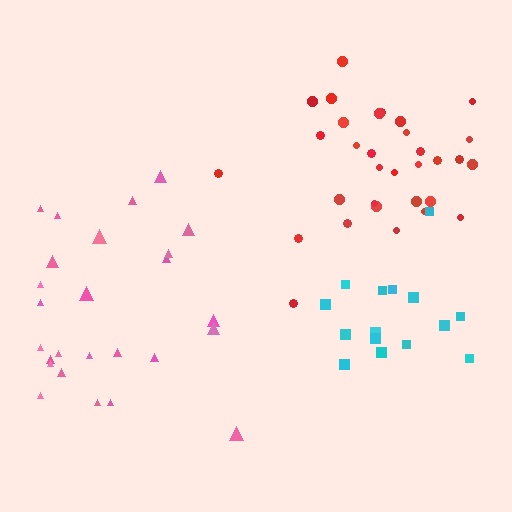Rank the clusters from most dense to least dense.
red, cyan, pink.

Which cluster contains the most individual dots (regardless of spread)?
Red (32).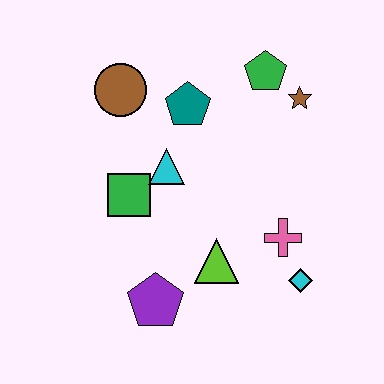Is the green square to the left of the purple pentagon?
Yes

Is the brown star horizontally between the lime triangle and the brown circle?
No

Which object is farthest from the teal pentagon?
The cyan diamond is farthest from the teal pentagon.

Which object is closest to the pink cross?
The cyan diamond is closest to the pink cross.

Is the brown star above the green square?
Yes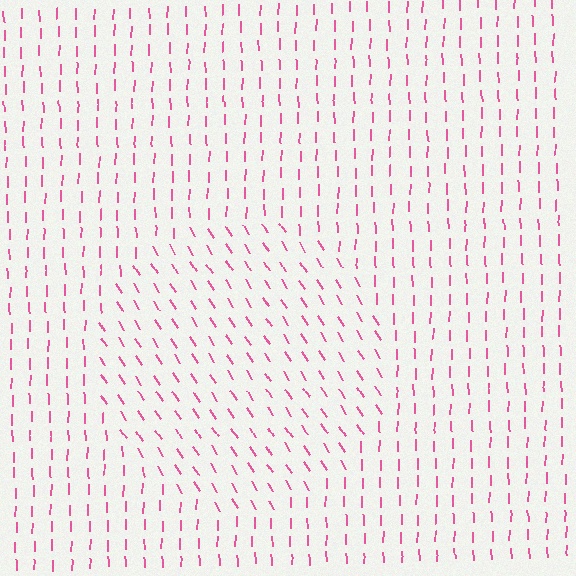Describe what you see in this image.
The image is filled with small pink line segments. A circle region in the image has lines oriented differently from the surrounding lines, creating a visible texture boundary.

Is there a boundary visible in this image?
Yes, there is a texture boundary formed by a change in line orientation.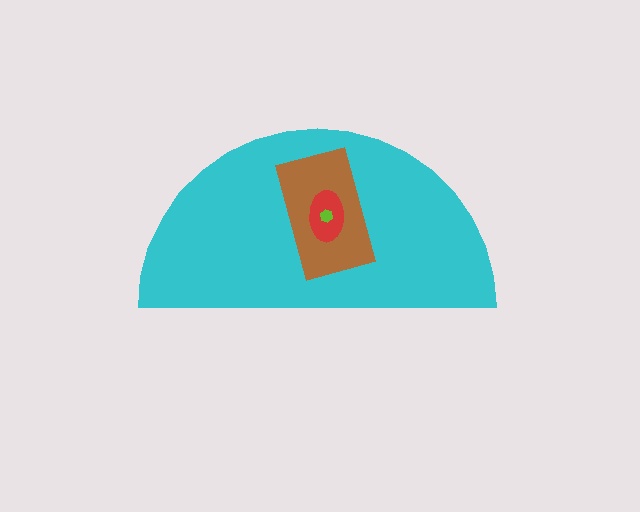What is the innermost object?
The lime hexagon.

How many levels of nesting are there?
4.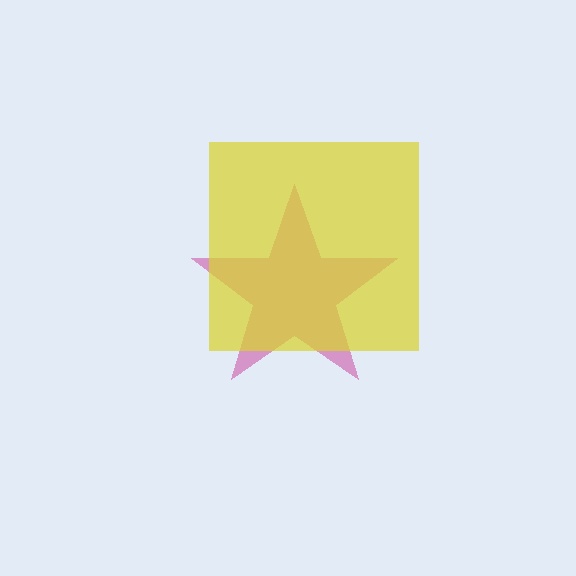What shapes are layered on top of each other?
The layered shapes are: a magenta star, a yellow square.